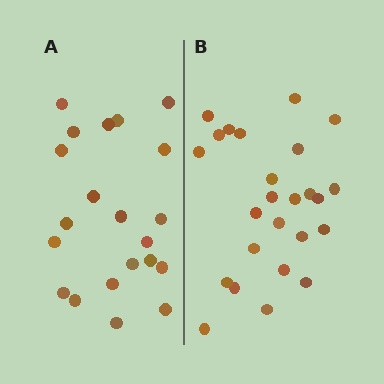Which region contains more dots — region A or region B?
Region B (the right region) has more dots.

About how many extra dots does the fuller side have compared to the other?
Region B has about 4 more dots than region A.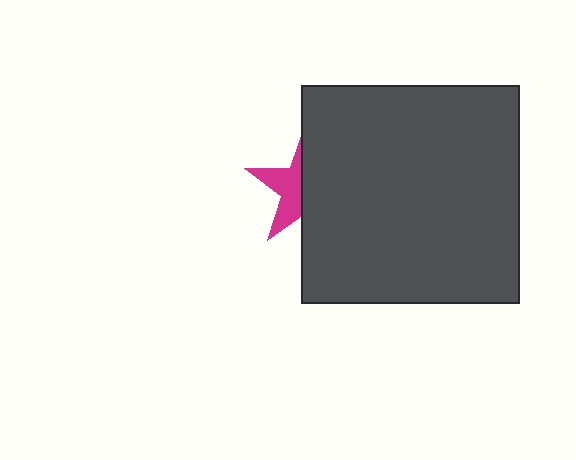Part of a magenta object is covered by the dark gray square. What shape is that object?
It is a star.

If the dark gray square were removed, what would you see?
You would see the complete magenta star.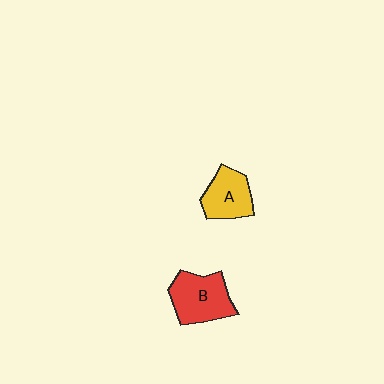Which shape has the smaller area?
Shape A (yellow).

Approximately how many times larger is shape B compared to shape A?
Approximately 1.3 times.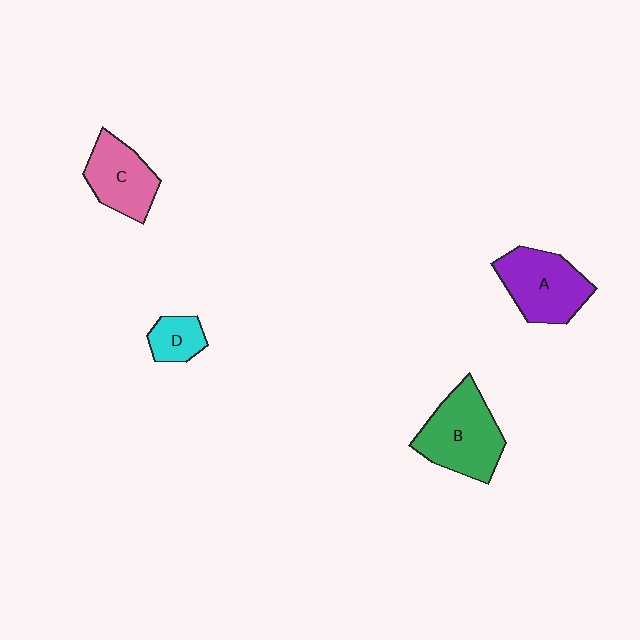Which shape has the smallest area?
Shape D (cyan).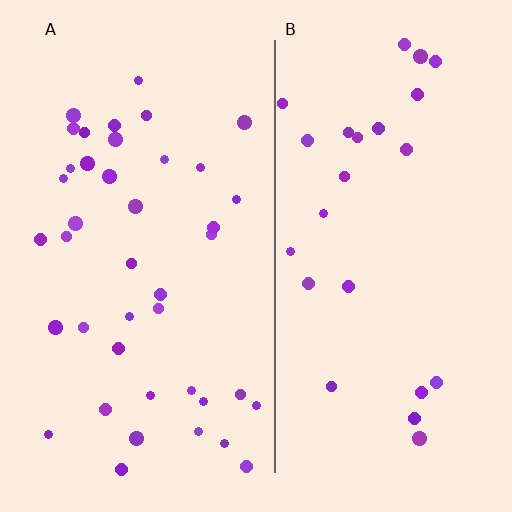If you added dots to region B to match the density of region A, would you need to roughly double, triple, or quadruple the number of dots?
Approximately double.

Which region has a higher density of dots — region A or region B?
A (the left).